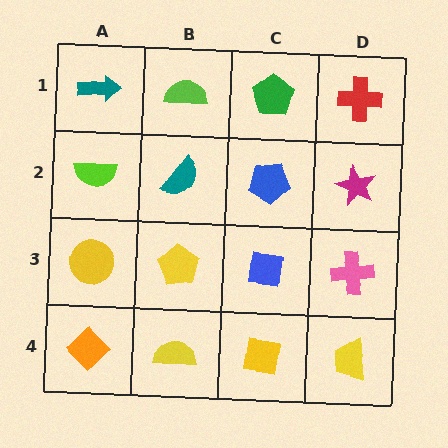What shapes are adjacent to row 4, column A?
A yellow circle (row 3, column A), a yellow semicircle (row 4, column B).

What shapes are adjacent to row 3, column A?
A lime semicircle (row 2, column A), an orange diamond (row 4, column A), a yellow pentagon (row 3, column B).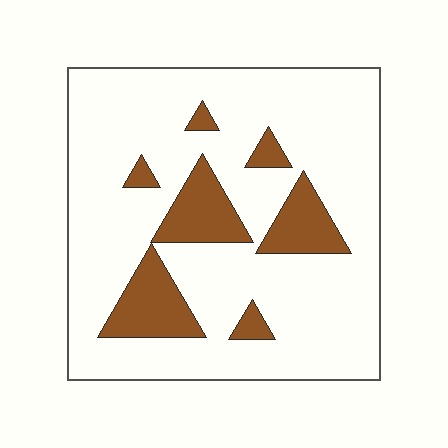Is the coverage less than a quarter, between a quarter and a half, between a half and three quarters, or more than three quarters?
Less than a quarter.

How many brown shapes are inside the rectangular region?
7.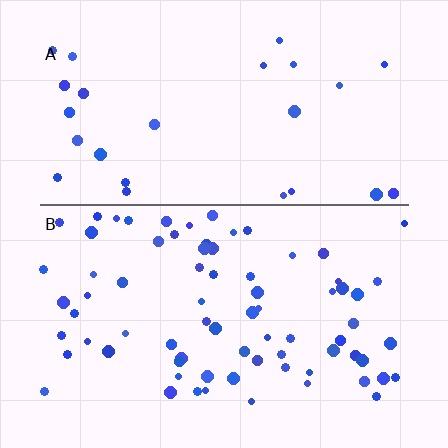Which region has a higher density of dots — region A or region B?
B (the bottom).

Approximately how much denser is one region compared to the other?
Approximately 2.8× — region B over region A.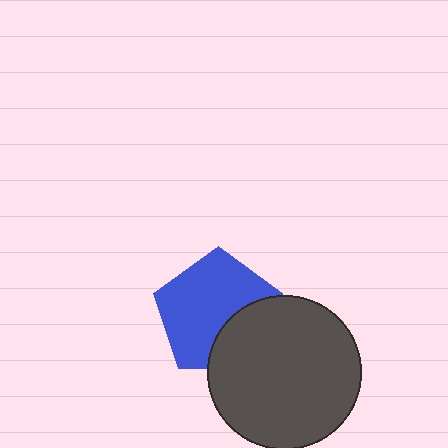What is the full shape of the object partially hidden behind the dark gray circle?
The partially hidden object is a blue pentagon.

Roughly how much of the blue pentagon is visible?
Most of it is visible (roughly 69%).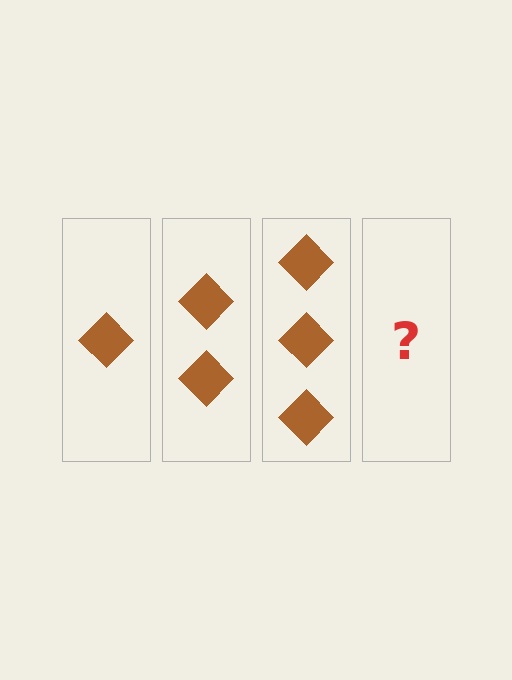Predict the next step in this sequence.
The next step is 4 diamonds.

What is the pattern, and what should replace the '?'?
The pattern is that each step adds one more diamond. The '?' should be 4 diamonds.